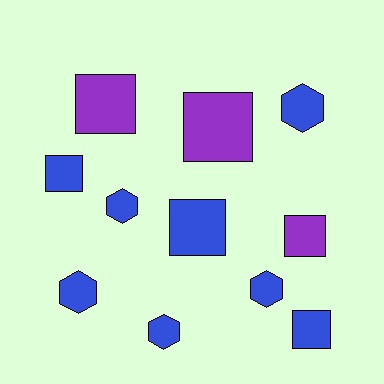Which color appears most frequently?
Blue, with 8 objects.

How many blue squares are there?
There are 3 blue squares.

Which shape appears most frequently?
Square, with 6 objects.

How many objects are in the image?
There are 11 objects.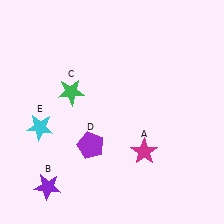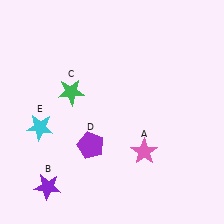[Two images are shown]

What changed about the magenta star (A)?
In Image 1, A is magenta. In Image 2, it changed to pink.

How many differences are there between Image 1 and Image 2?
There is 1 difference between the two images.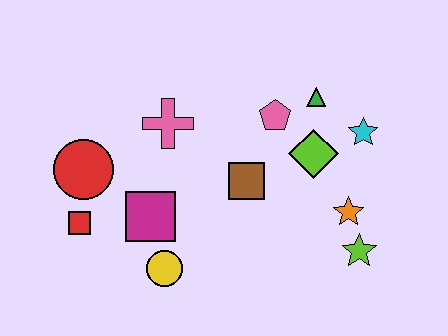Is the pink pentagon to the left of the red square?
No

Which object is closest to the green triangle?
The pink pentagon is closest to the green triangle.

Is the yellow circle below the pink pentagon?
Yes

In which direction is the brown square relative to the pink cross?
The brown square is to the right of the pink cross.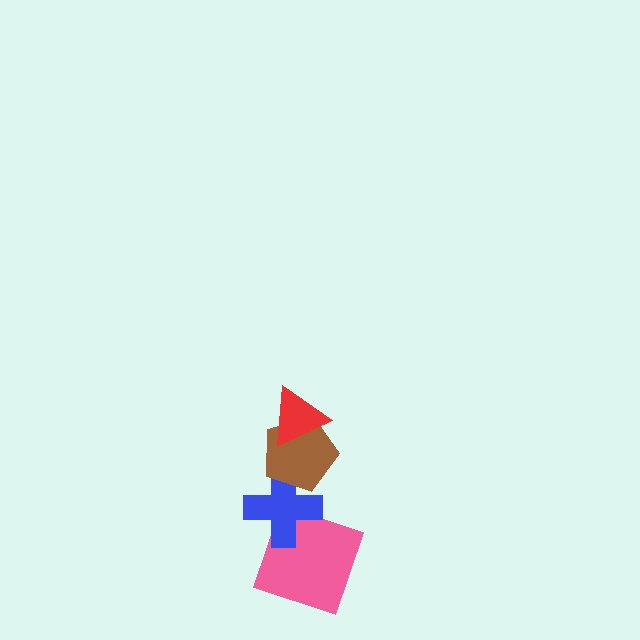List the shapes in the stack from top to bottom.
From top to bottom: the red triangle, the brown pentagon, the blue cross, the pink square.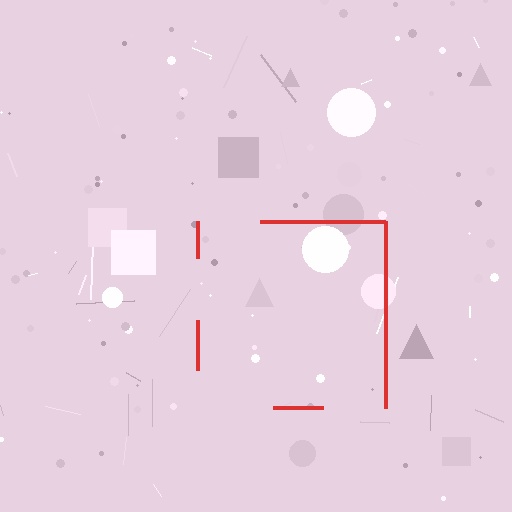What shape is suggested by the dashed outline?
The dashed outline suggests a square.